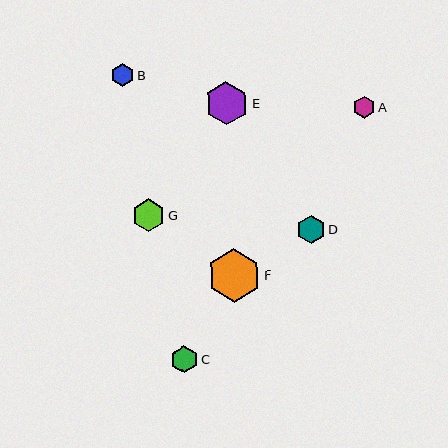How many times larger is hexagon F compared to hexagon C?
Hexagon F is approximately 2.0 times the size of hexagon C.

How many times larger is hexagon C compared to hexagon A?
Hexagon C is approximately 1.2 times the size of hexagon A.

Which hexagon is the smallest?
Hexagon A is the smallest with a size of approximately 22 pixels.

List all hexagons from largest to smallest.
From largest to smallest: F, E, G, D, C, B, A.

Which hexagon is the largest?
Hexagon F is the largest with a size of approximately 53 pixels.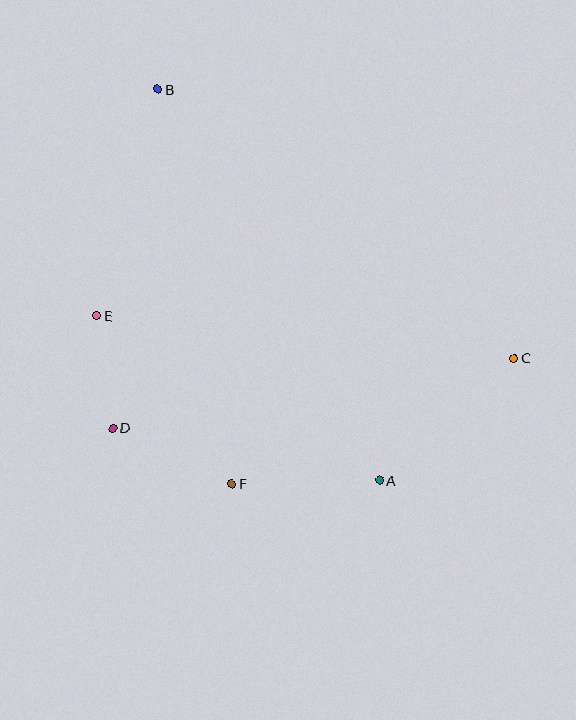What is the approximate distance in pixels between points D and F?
The distance between D and F is approximately 131 pixels.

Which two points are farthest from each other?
Points A and B are farthest from each other.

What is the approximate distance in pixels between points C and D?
The distance between C and D is approximately 407 pixels.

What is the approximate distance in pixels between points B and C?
The distance between B and C is approximately 447 pixels.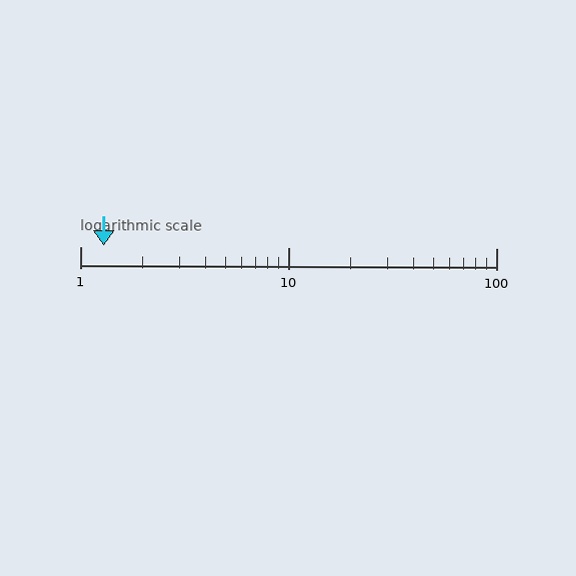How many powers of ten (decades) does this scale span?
The scale spans 2 decades, from 1 to 100.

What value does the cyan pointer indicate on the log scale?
The pointer indicates approximately 1.3.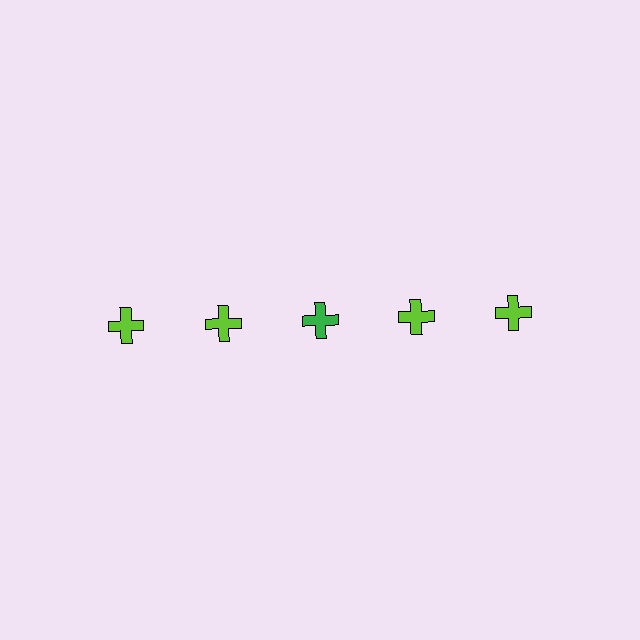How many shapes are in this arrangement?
There are 5 shapes arranged in a grid pattern.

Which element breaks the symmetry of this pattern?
The green cross in the top row, center column breaks the symmetry. All other shapes are lime crosses.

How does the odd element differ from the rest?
It has a different color: green instead of lime.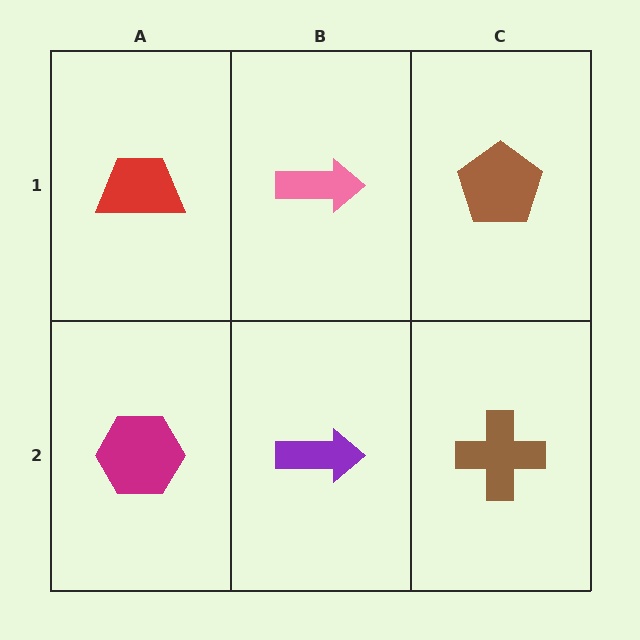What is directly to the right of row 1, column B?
A brown pentagon.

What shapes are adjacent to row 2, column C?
A brown pentagon (row 1, column C), a purple arrow (row 2, column B).